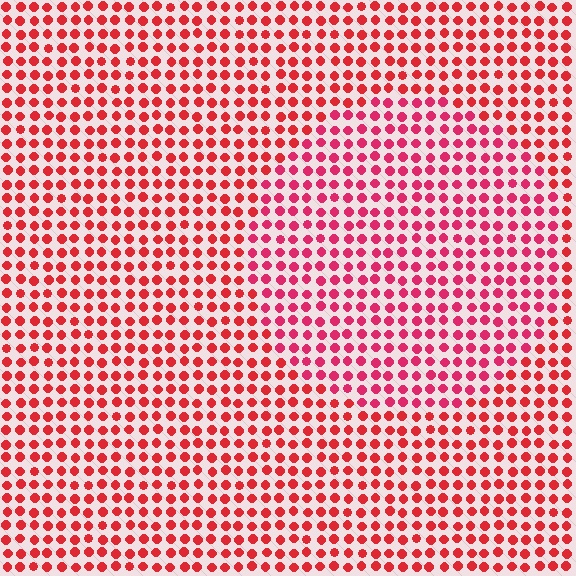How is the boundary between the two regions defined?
The boundary is defined purely by a slight shift in hue (about 18 degrees). Spacing, size, and orientation are identical on both sides.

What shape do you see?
I see a circle.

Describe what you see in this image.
The image is filled with small red elements in a uniform arrangement. A circle-shaped region is visible where the elements are tinted to a slightly different hue, forming a subtle color boundary.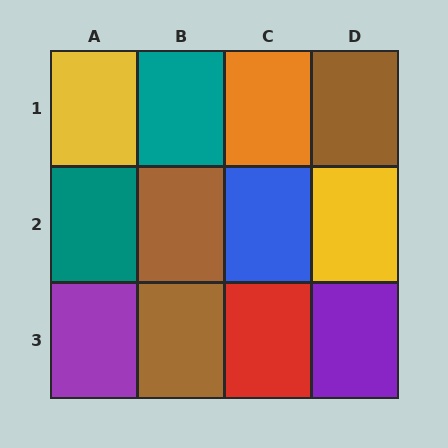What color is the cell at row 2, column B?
Brown.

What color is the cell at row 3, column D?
Purple.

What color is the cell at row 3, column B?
Brown.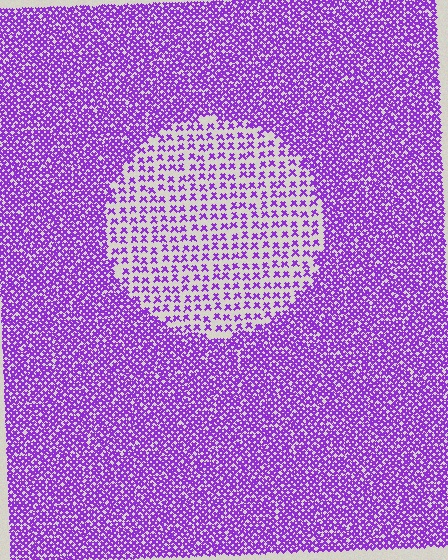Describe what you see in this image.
The image contains small purple elements arranged at two different densities. A circle-shaped region is visible where the elements are less densely packed than the surrounding area.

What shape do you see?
I see a circle.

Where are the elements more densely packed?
The elements are more densely packed outside the circle boundary.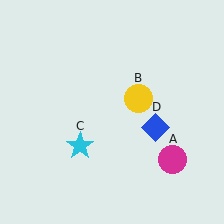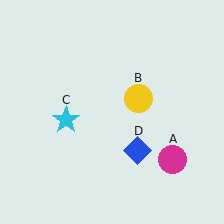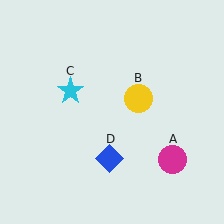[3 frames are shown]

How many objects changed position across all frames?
2 objects changed position: cyan star (object C), blue diamond (object D).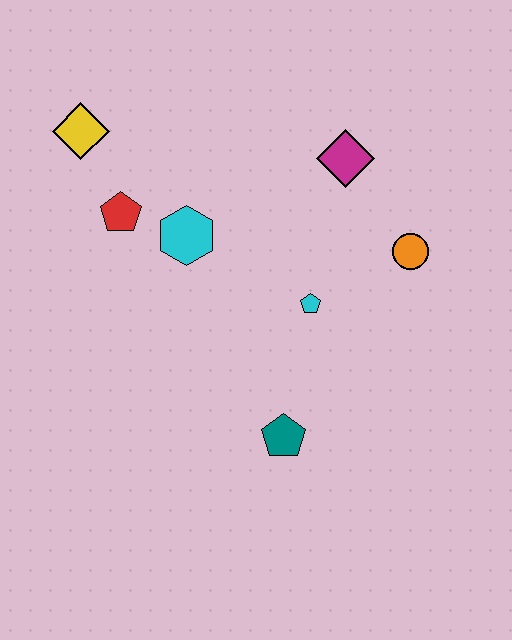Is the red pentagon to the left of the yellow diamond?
No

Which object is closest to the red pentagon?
The cyan hexagon is closest to the red pentagon.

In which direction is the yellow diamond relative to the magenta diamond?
The yellow diamond is to the left of the magenta diamond.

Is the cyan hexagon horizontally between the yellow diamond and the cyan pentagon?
Yes